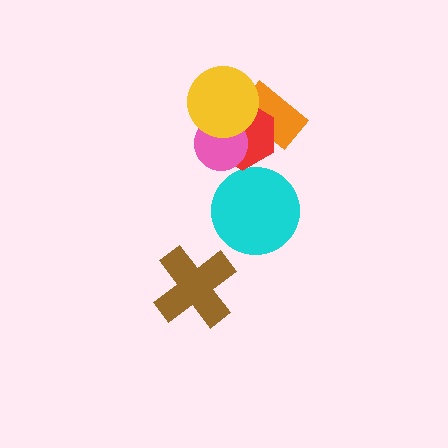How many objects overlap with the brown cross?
0 objects overlap with the brown cross.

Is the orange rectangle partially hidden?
Yes, it is partially covered by another shape.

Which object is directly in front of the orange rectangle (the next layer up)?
The red hexagon is directly in front of the orange rectangle.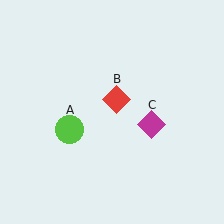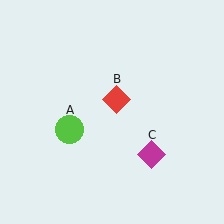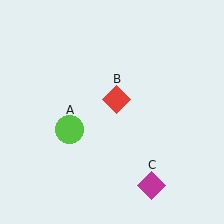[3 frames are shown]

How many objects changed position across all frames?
1 object changed position: magenta diamond (object C).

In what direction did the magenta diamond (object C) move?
The magenta diamond (object C) moved down.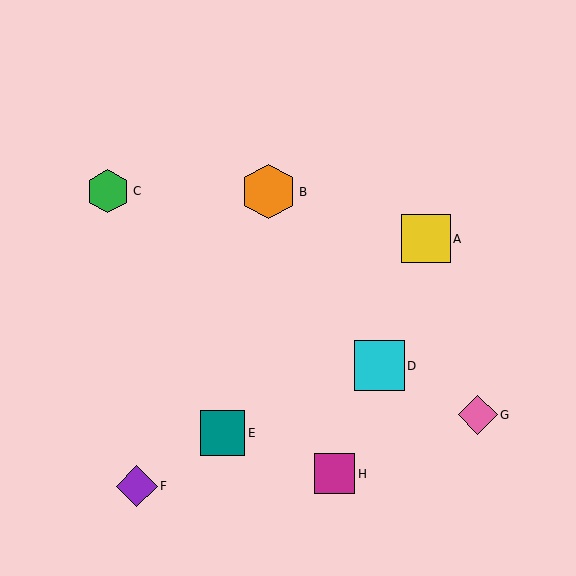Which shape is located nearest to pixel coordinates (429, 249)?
The yellow square (labeled A) at (426, 239) is nearest to that location.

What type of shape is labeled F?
Shape F is a purple diamond.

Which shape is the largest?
The orange hexagon (labeled B) is the largest.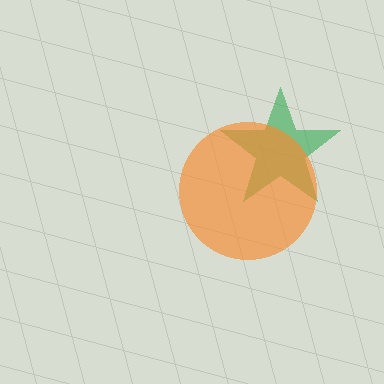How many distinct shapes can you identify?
There are 2 distinct shapes: a green star, an orange circle.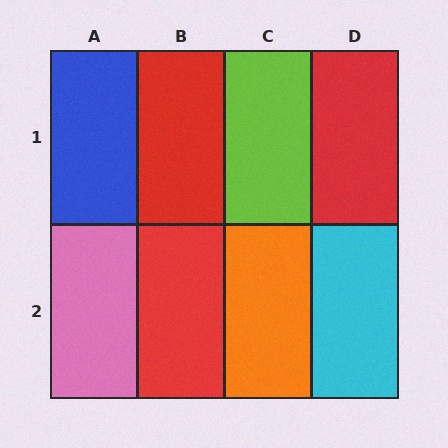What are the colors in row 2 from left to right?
Pink, red, orange, cyan.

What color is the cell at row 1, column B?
Red.